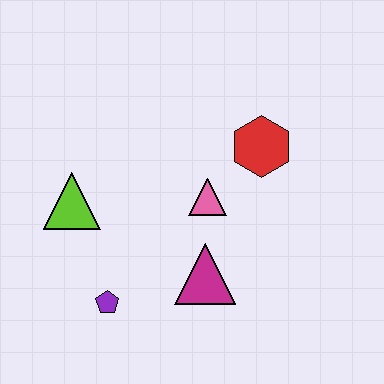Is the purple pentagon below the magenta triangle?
Yes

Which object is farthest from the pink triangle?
The purple pentagon is farthest from the pink triangle.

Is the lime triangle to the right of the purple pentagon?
No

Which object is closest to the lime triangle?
The purple pentagon is closest to the lime triangle.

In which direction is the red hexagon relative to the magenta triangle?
The red hexagon is above the magenta triangle.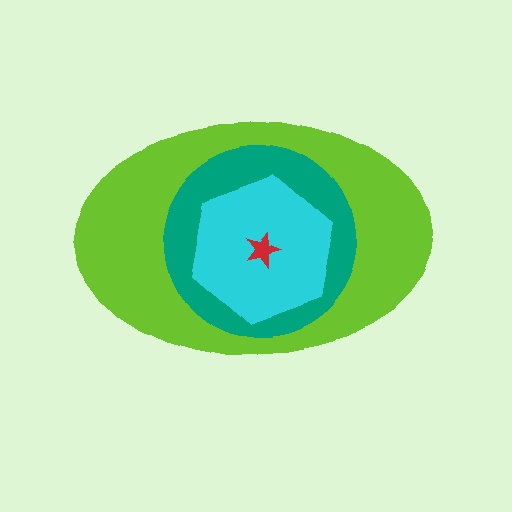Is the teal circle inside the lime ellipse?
Yes.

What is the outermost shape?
The lime ellipse.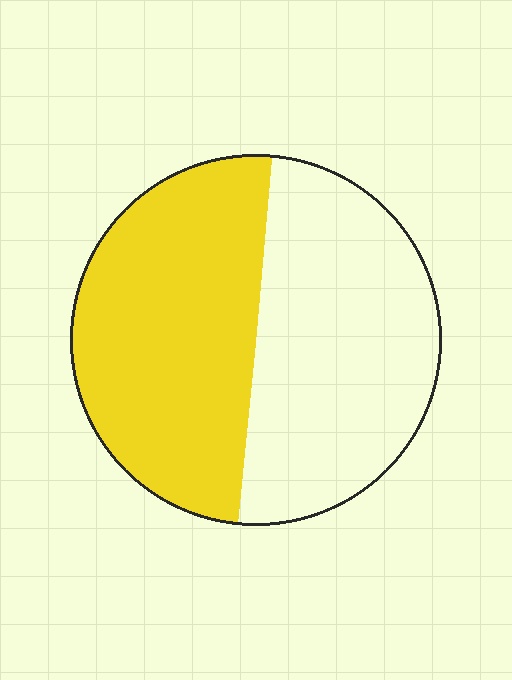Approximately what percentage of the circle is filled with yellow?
Approximately 50%.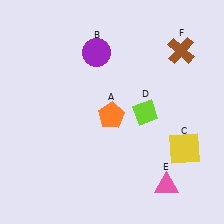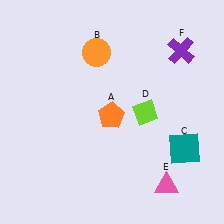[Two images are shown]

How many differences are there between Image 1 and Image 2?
There are 3 differences between the two images.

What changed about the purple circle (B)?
In Image 1, B is purple. In Image 2, it changed to orange.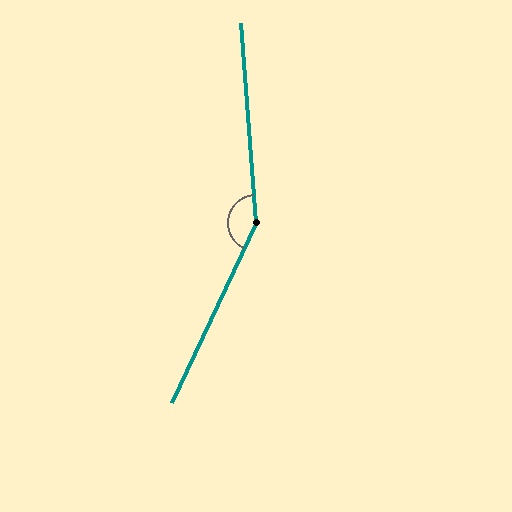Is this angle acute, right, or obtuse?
It is obtuse.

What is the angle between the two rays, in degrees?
Approximately 151 degrees.